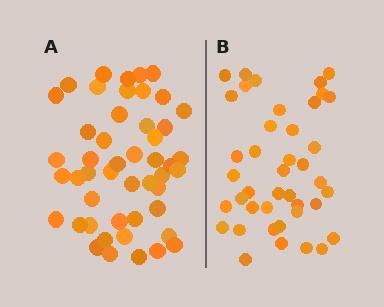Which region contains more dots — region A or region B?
Region A (the left region) has more dots.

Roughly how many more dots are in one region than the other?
Region A has roughly 8 or so more dots than region B.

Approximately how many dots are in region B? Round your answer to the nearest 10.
About 40 dots. (The exact count is 41, which rounds to 40.)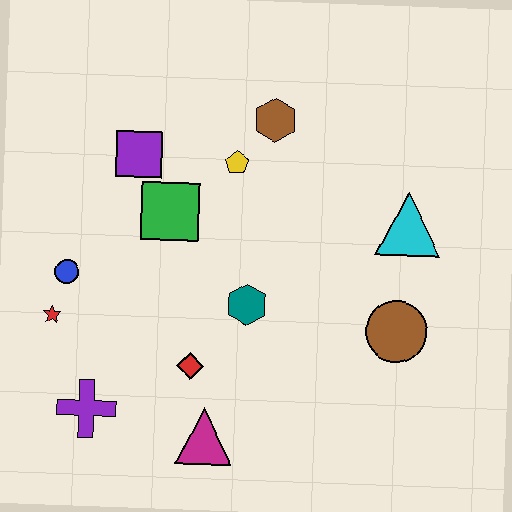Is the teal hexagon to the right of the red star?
Yes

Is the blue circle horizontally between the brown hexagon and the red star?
Yes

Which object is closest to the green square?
The purple square is closest to the green square.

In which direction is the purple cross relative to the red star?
The purple cross is below the red star.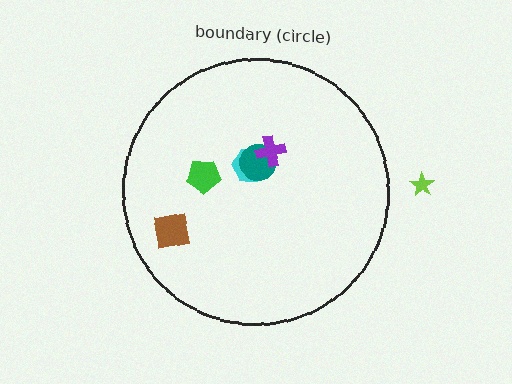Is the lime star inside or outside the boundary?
Outside.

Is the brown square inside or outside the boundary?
Inside.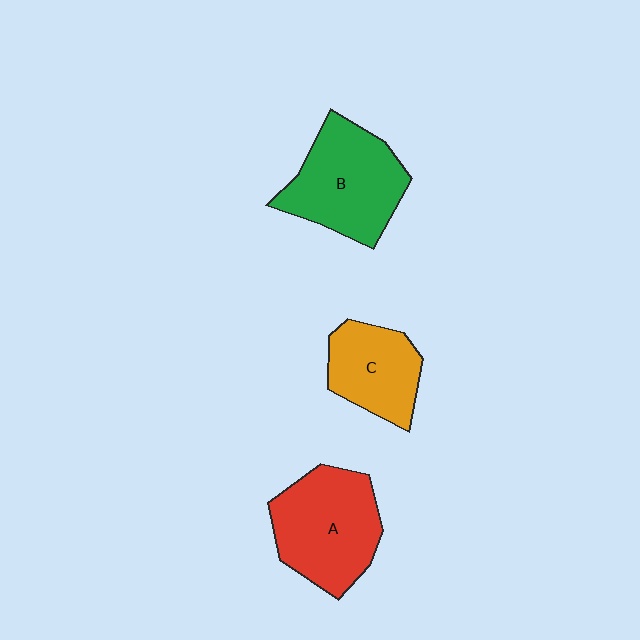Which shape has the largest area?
Shape A (red).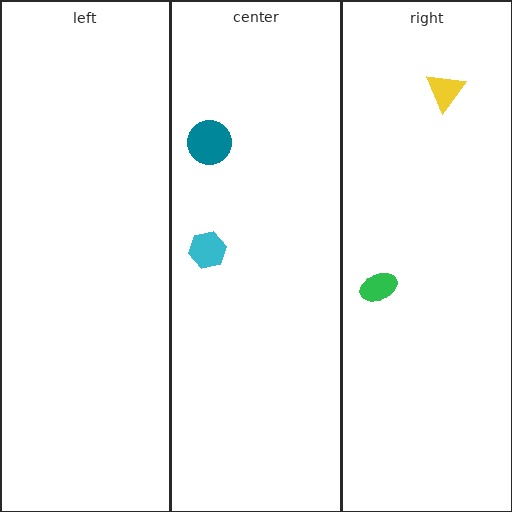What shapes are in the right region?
The yellow triangle, the green ellipse.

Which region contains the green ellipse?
The right region.